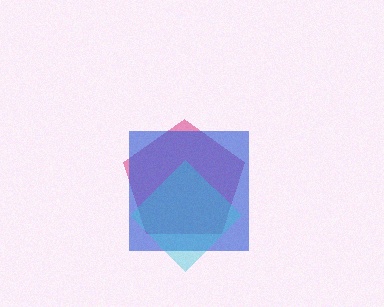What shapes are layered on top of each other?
The layered shapes are: a pink pentagon, a blue square, a cyan diamond.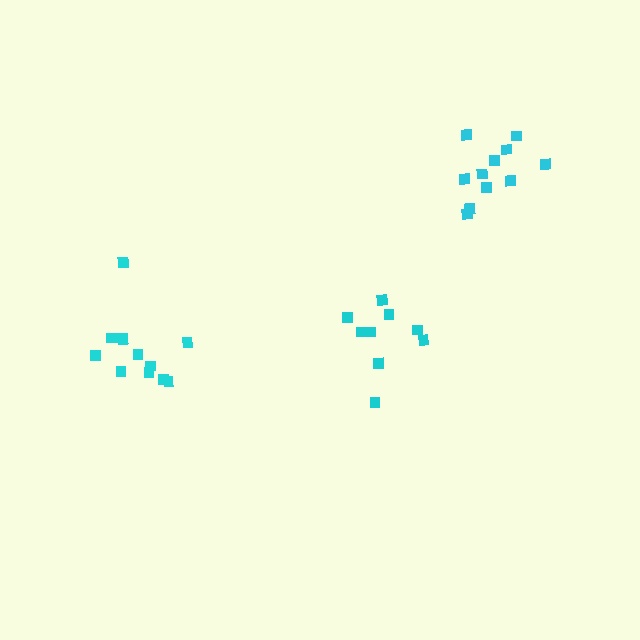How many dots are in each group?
Group 1: 12 dots, Group 2: 9 dots, Group 3: 11 dots (32 total).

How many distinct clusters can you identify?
There are 3 distinct clusters.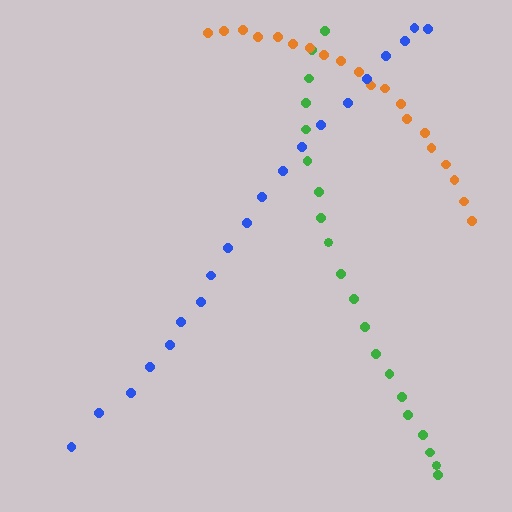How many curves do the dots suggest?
There are 3 distinct paths.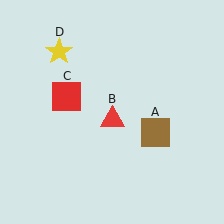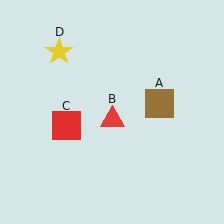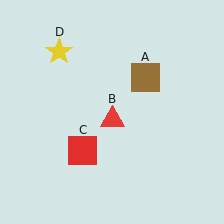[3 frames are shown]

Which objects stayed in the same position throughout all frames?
Red triangle (object B) and yellow star (object D) remained stationary.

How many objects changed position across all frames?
2 objects changed position: brown square (object A), red square (object C).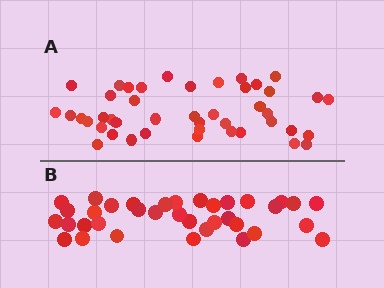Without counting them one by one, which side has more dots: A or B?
Region A (the top region) has more dots.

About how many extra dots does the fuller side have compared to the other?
Region A has roughly 8 or so more dots than region B.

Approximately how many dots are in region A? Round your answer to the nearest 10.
About 40 dots. (The exact count is 44, which rounds to 40.)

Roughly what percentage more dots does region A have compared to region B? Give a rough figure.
About 20% more.